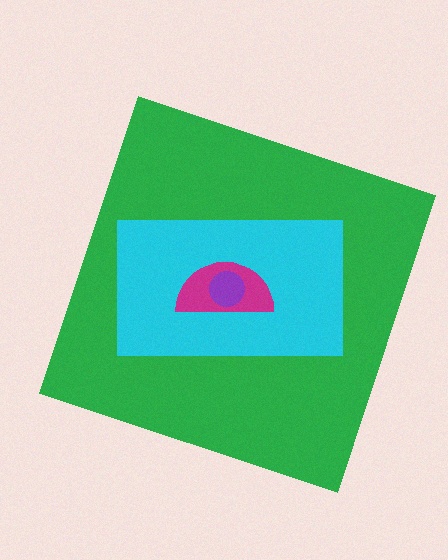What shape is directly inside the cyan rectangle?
The magenta semicircle.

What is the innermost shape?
The purple circle.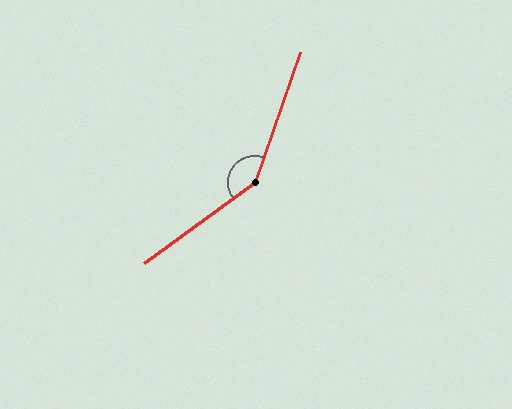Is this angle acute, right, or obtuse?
It is obtuse.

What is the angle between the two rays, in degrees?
Approximately 145 degrees.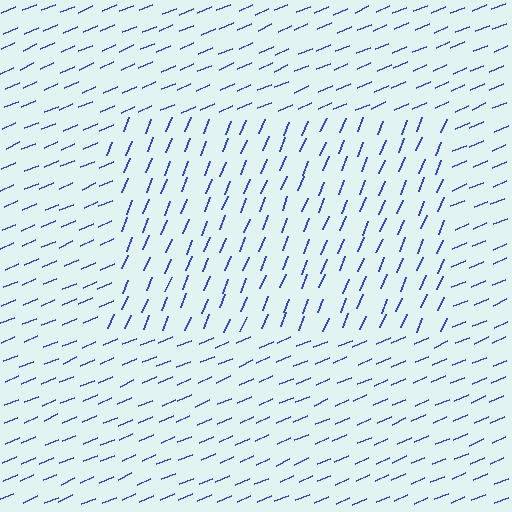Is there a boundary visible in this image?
Yes, there is a texture boundary formed by a change in line orientation.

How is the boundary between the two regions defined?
The boundary is defined purely by a change in line orientation (approximately 45 degrees difference). All lines are the same color and thickness.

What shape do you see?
I see a rectangle.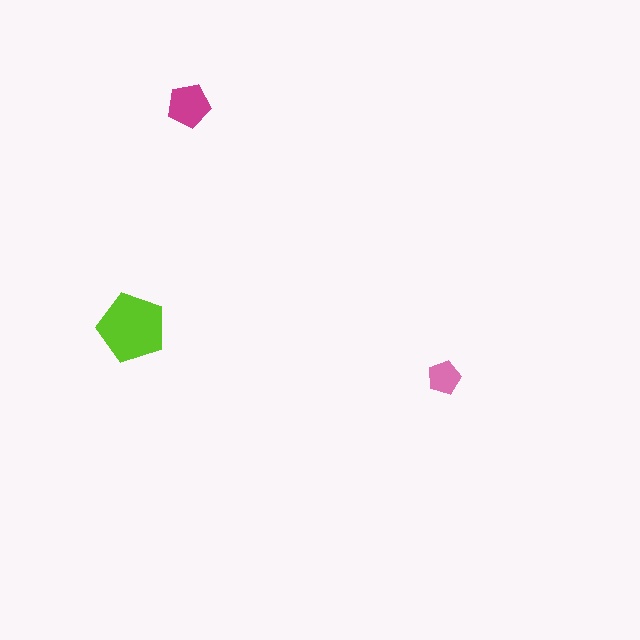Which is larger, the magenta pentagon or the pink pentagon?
The magenta one.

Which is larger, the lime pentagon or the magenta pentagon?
The lime one.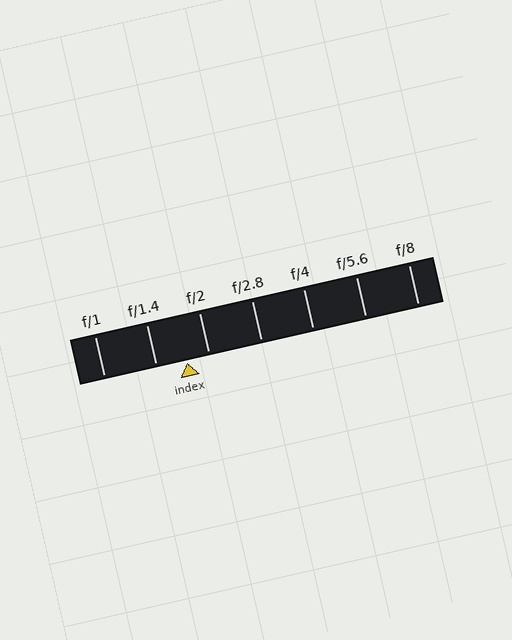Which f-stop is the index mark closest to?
The index mark is closest to f/2.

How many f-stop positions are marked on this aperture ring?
There are 7 f-stop positions marked.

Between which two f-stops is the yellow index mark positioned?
The index mark is between f/1.4 and f/2.